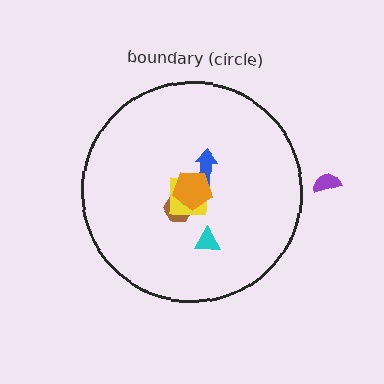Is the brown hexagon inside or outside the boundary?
Inside.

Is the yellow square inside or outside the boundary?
Inside.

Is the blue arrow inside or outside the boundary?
Inside.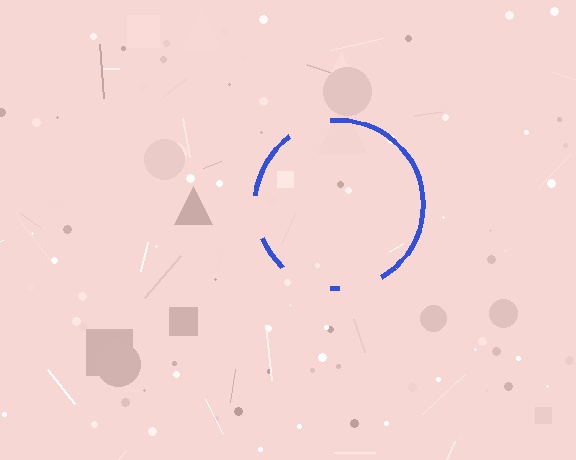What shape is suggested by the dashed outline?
The dashed outline suggests a circle.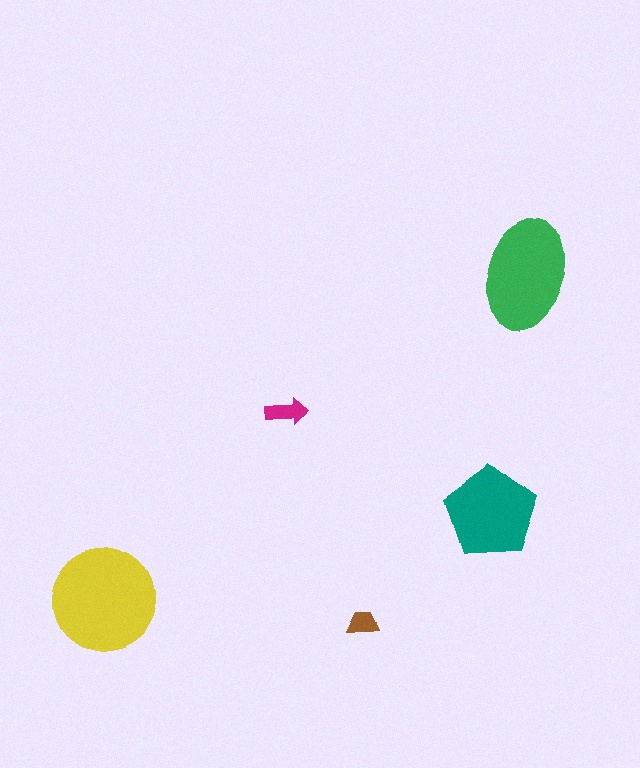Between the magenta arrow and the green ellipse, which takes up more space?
The green ellipse.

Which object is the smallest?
The brown trapezoid.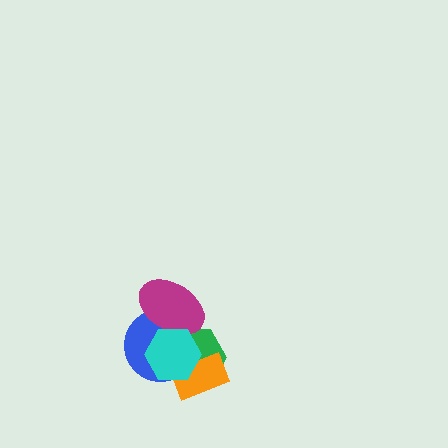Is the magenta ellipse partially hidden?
Yes, it is partially covered by another shape.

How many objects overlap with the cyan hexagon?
4 objects overlap with the cyan hexagon.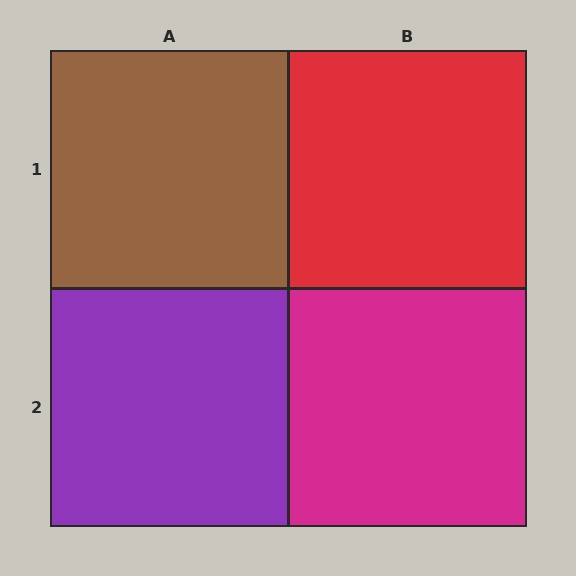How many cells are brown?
1 cell is brown.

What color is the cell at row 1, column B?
Red.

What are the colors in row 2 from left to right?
Purple, magenta.